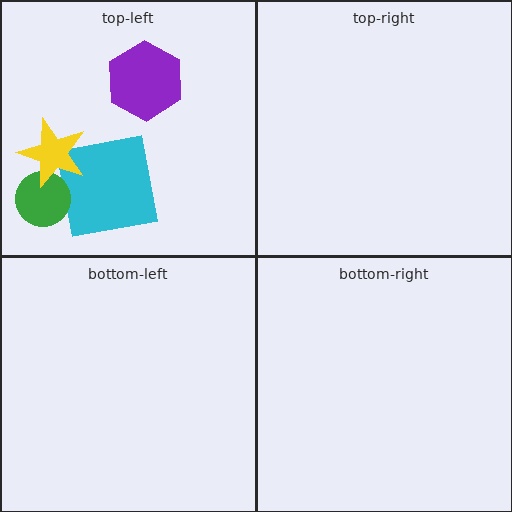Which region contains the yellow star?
The top-left region.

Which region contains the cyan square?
The top-left region.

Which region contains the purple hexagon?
The top-left region.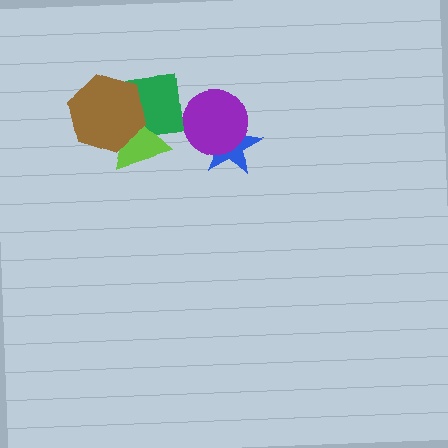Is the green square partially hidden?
Yes, it is partially covered by another shape.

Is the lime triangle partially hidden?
Yes, it is partially covered by another shape.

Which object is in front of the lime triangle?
The brown hexagon is in front of the lime triangle.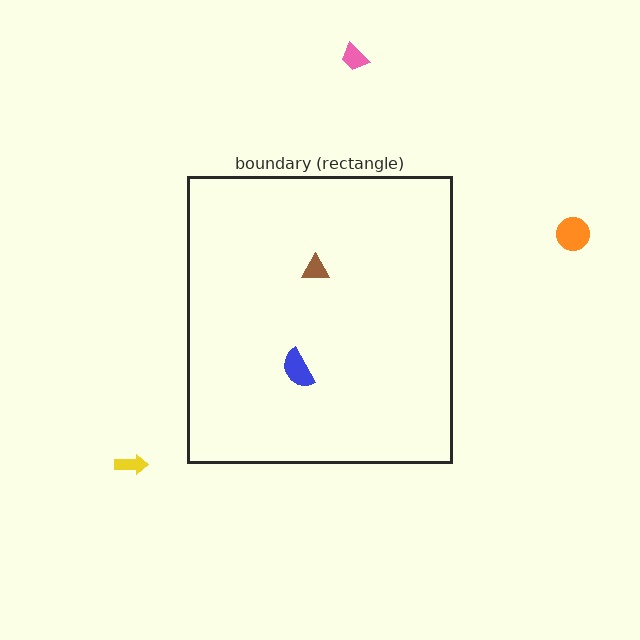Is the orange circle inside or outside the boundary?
Outside.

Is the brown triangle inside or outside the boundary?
Inside.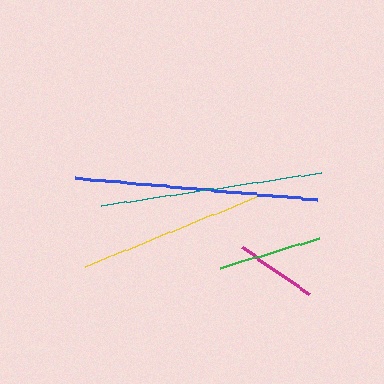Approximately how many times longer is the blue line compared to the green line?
The blue line is approximately 2.3 times the length of the green line.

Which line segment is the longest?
The blue line is the longest at approximately 242 pixels.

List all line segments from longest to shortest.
From longest to shortest: blue, teal, yellow, green, magenta.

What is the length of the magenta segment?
The magenta segment is approximately 81 pixels long.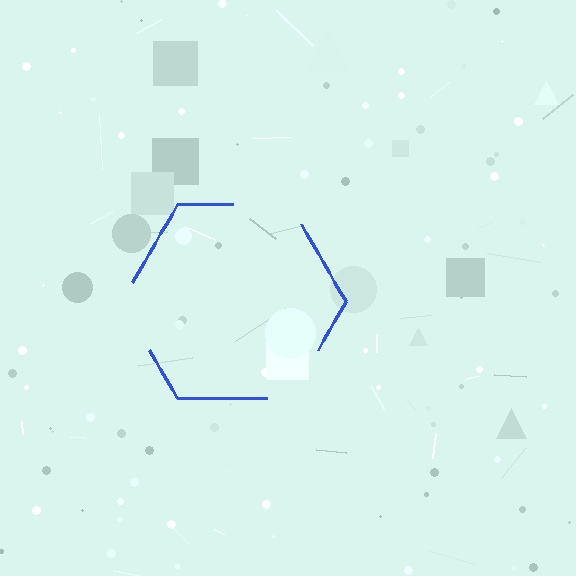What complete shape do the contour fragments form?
The contour fragments form a hexagon.